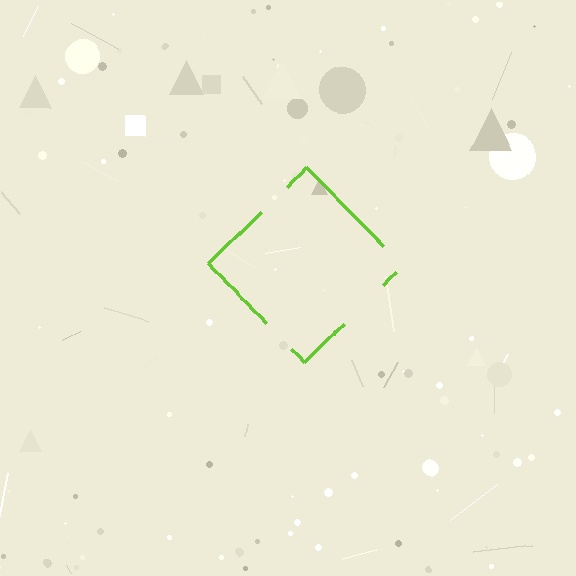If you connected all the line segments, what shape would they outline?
They would outline a diamond.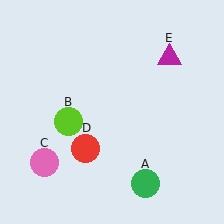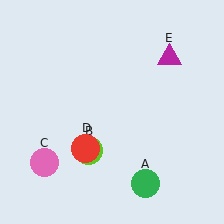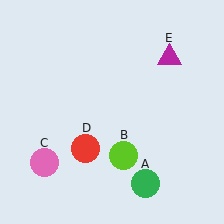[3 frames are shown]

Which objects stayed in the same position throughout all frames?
Green circle (object A) and pink circle (object C) and red circle (object D) and magenta triangle (object E) remained stationary.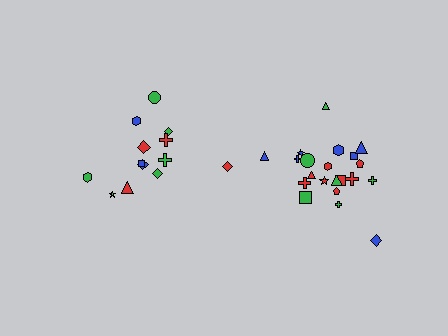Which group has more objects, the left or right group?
The right group.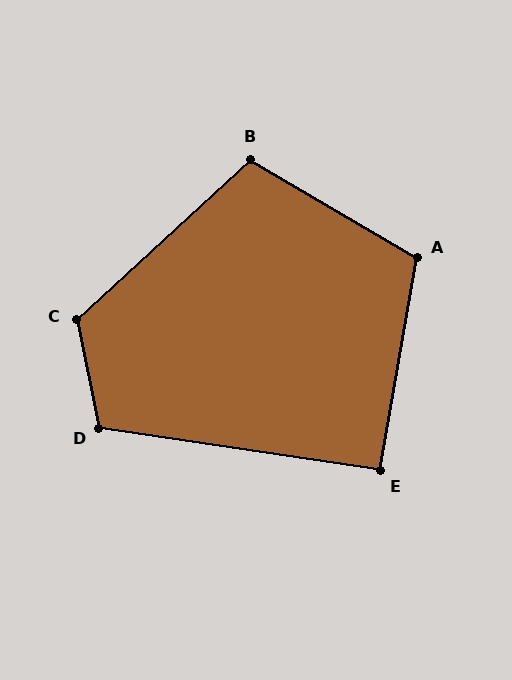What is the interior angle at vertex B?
Approximately 107 degrees (obtuse).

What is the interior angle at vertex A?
Approximately 111 degrees (obtuse).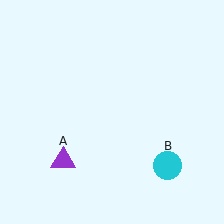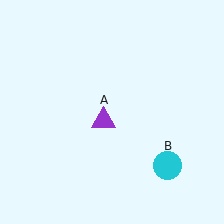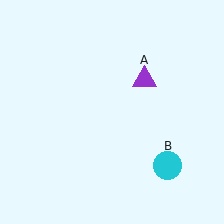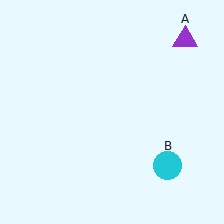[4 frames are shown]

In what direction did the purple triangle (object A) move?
The purple triangle (object A) moved up and to the right.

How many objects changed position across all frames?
1 object changed position: purple triangle (object A).